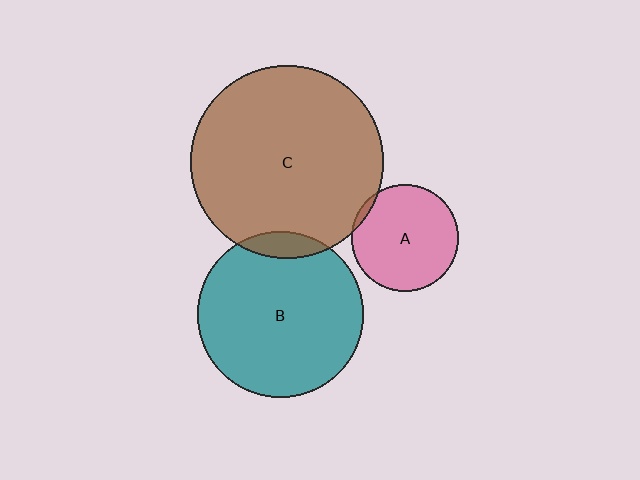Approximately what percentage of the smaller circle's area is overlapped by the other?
Approximately 10%.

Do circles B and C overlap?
Yes.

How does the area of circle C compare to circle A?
Approximately 3.3 times.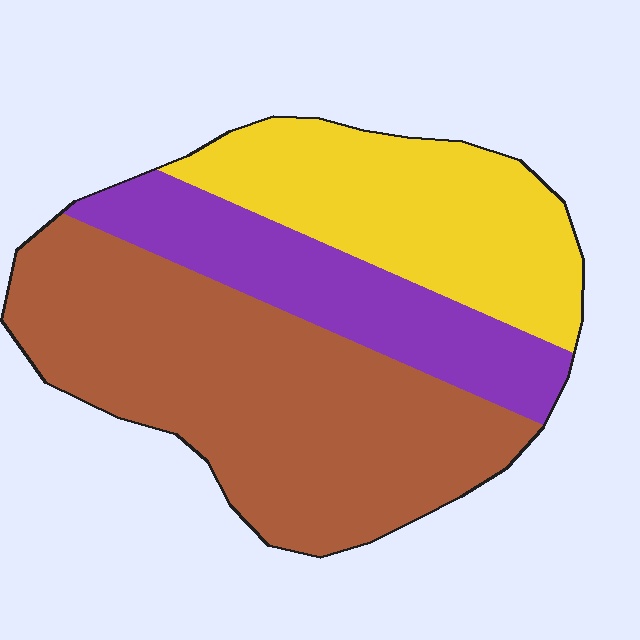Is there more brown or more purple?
Brown.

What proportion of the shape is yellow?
Yellow takes up about one quarter (1/4) of the shape.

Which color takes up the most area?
Brown, at roughly 50%.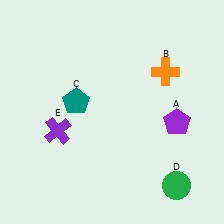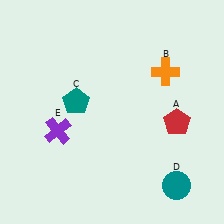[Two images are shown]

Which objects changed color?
A changed from purple to red. D changed from green to teal.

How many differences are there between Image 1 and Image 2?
There are 2 differences between the two images.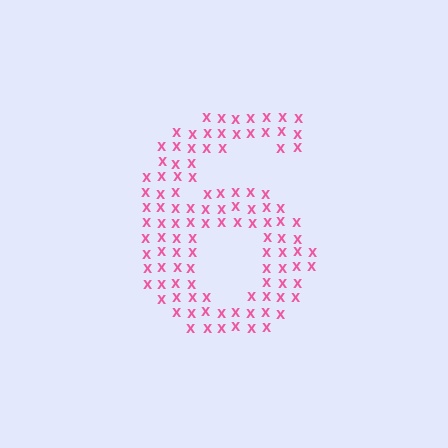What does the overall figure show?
The overall figure shows the digit 6.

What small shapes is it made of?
It is made of small letter X's.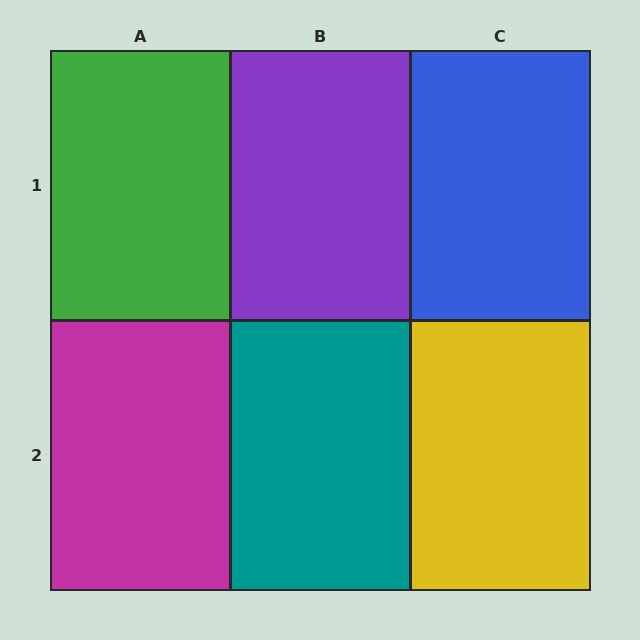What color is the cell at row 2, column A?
Magenta.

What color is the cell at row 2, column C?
Yellow.